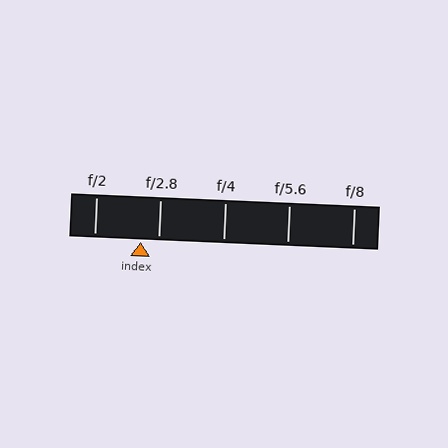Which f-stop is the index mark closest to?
The index mark is closest to f/2.8.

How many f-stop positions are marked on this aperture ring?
There are 5 f-stop positions marked.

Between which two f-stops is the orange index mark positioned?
The index mark is between f/2 and f/2.8.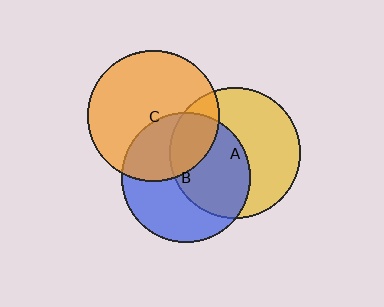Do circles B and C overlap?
Yes.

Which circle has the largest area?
Circle A (yellow).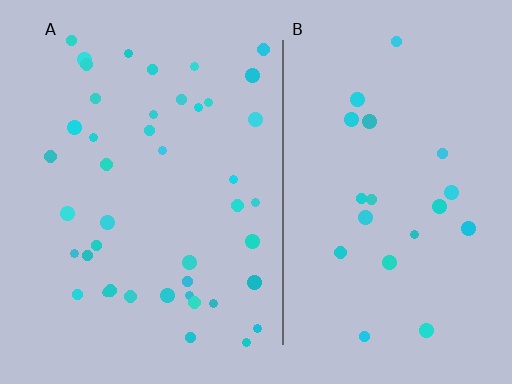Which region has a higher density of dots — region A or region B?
A (the left).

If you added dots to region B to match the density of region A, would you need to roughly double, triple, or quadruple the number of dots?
Approximately double.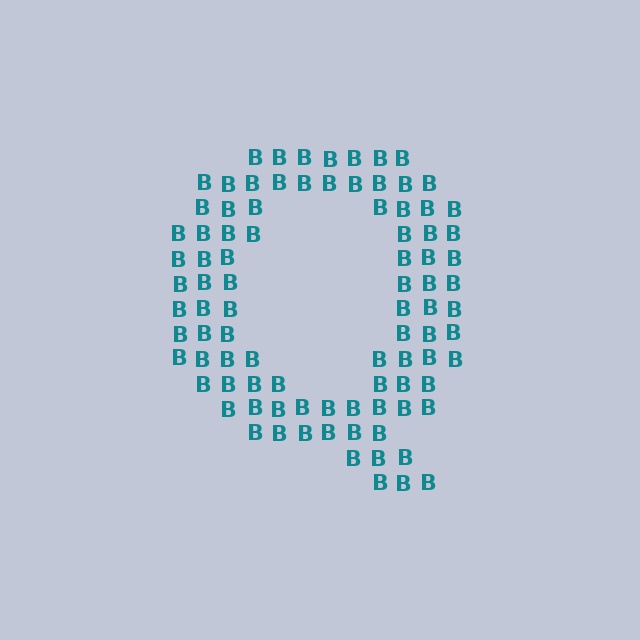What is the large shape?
The large shape is the letter Q.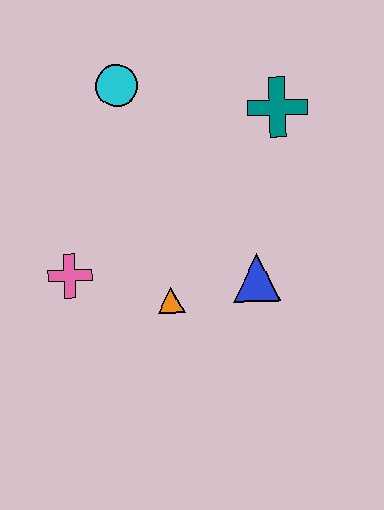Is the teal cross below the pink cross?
No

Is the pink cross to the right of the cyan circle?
No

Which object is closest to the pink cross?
The orange triangle is closest to the pink cross.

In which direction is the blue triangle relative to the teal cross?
The blue triangle is below the teal cross.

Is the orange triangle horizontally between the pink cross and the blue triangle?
Yes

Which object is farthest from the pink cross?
The teal cross is farthest from the pink cross.